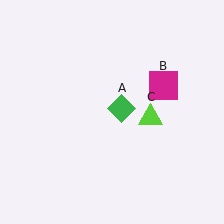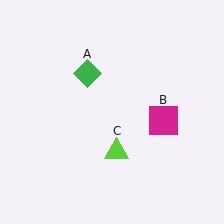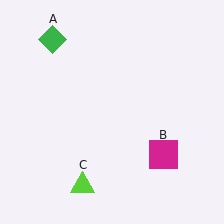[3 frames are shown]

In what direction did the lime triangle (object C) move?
The lime triangle (object C) moved down and to the left.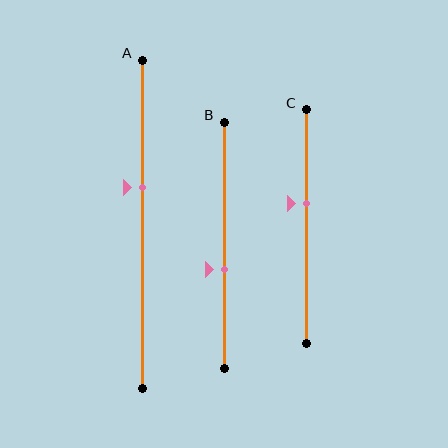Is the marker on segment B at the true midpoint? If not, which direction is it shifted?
No, the marker on segment B is shifted downward by about 10% of the segment length.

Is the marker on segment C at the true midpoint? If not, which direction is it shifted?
No, the marker on segment C is shifted upward by about 10% of the segment length.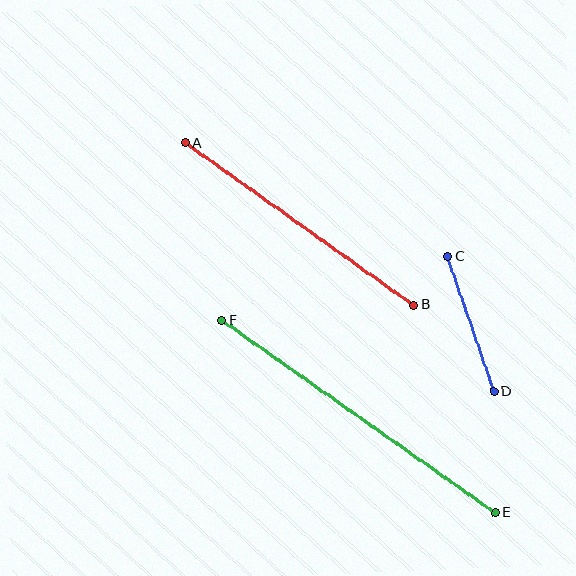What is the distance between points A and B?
The distance is approximately 280 pixels.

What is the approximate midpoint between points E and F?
The midpoint is at approximately (358, 417) pixels.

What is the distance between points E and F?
The distance is approximately 334 pixels.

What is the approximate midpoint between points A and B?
The midpoint is at approximately (299, 224) pixels.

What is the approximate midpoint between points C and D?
The midpoint is at approximately (471, 324) pixels.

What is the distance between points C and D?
The distance is approximately 143 pixels.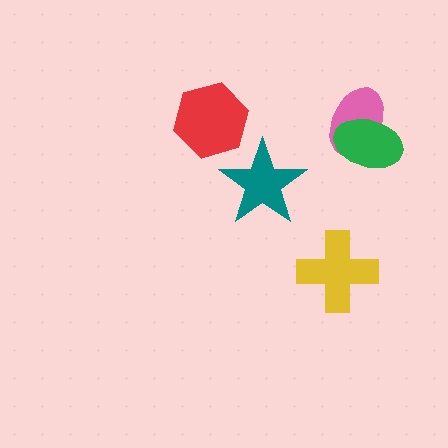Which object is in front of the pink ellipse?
The green ellipse is in front of the pink ellipse.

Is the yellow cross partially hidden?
No, no other shape covers it.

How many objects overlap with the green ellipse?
1 object overlaps with the green ellipse.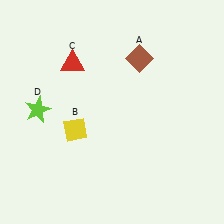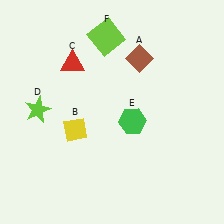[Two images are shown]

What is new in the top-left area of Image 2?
A lime square (F) was added in the top-left area of Image 2.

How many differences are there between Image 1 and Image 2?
There are 2 differences between the two images.